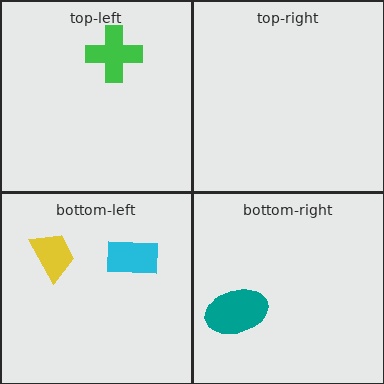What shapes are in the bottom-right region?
The teal ellipse.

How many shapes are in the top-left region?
1.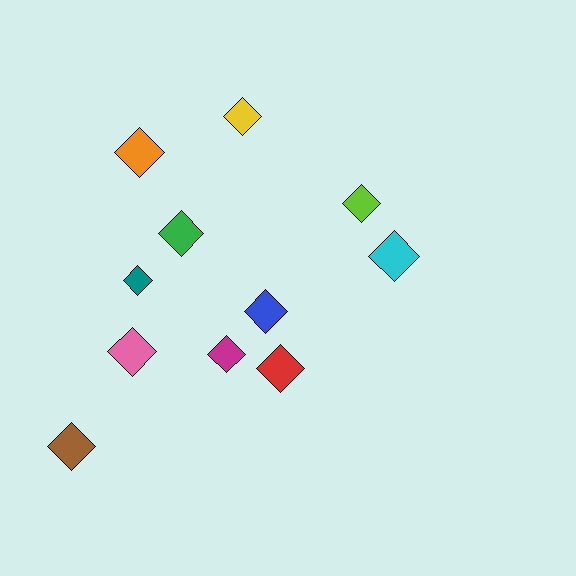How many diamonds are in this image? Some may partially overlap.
There are 11 diamonds.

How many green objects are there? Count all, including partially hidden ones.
There is 1 green object.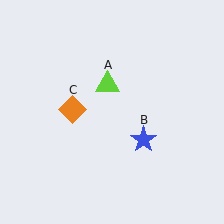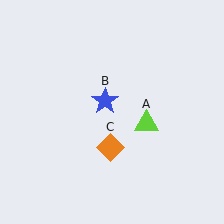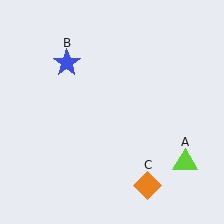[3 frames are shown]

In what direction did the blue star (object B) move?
The blue star (object B) moved up and to the left.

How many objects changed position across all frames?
3 objects changed position: lime triangle (object A), blue star (object B), orange diamond (object C).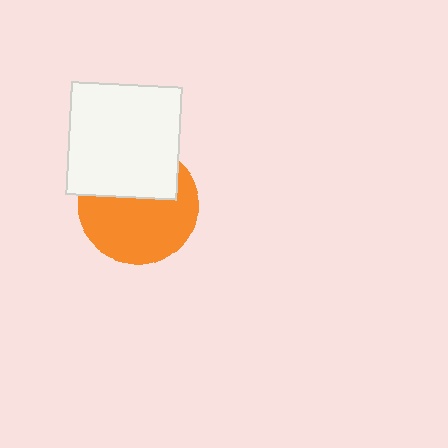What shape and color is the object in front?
The object in front is a white rectangle.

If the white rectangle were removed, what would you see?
You would see the complete orange circle.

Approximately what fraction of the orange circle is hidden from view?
Roughly 39% of the orange circle is hidden behind the white rectangle.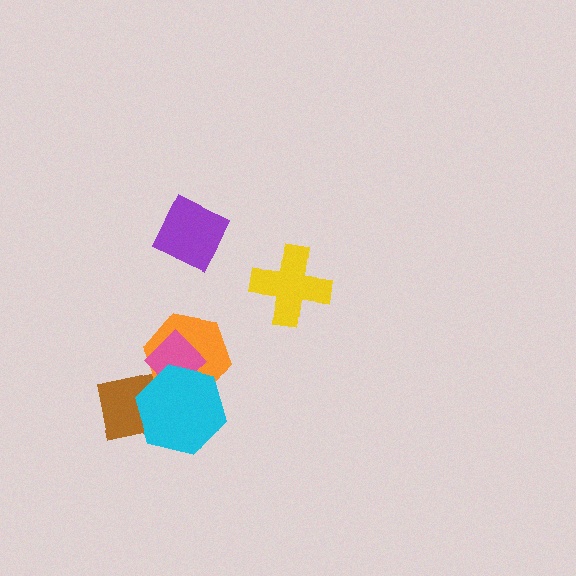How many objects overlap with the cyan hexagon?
3 objects overlap with the cyan hexagon.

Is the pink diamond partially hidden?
Yes, it is partially covered by another shape.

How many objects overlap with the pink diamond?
3 objects overlap with the pink diamond.